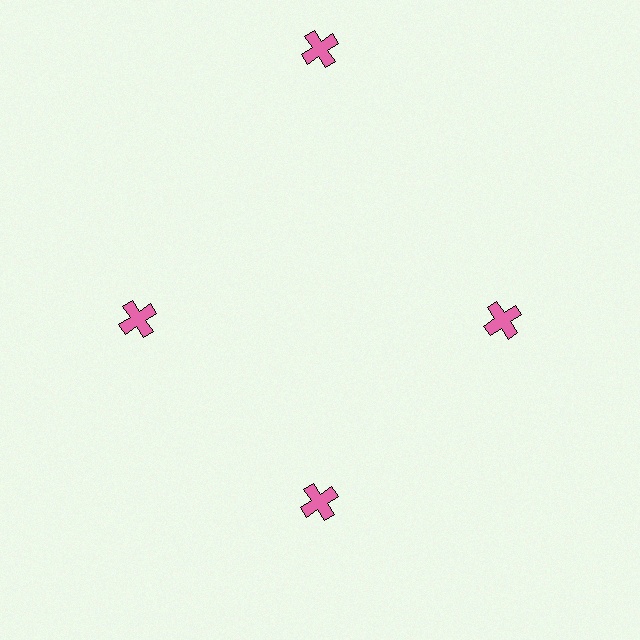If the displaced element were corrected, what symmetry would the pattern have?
It would have 4-fold rotational symmetry — the pattern would map onto itself every 90 degrees.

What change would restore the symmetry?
The symmetry would be restored by moving it inward, back onto the ring so that all 4 crosses sit at equal angles and equal distance from the center.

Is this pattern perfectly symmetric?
No. The 4 pink crosses are arranged in a ring, but one element near the 12 o'clock position is pushed outward from the center, breaking the 4-fold rotational symmetry.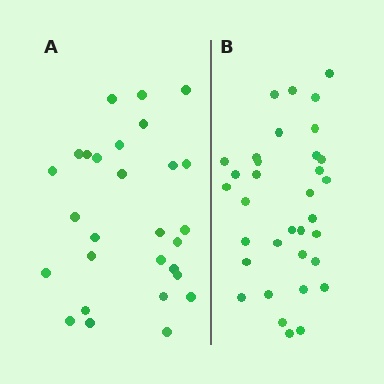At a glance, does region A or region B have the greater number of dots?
Region B (the right region) has more dots.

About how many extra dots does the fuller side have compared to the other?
Region B has about 6 more dots than region A.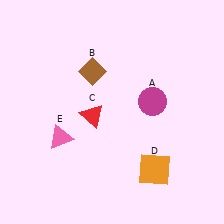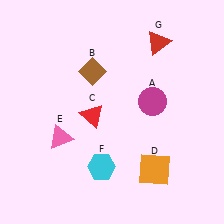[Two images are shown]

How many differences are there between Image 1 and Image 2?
There are 2 differences between the two images.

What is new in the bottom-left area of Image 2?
A cyan hexagon (F) was added in the bottom-left area of Image 2.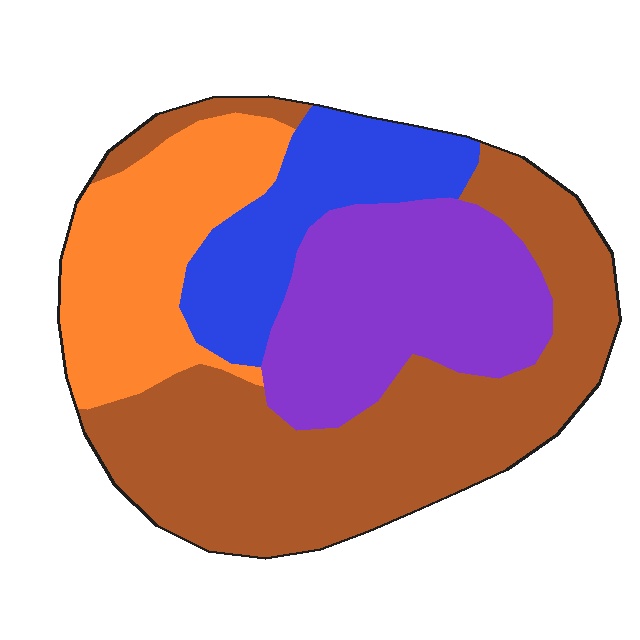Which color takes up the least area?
Blue, at roughly 15%.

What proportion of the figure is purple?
Purple covers roughly 25% of the figure.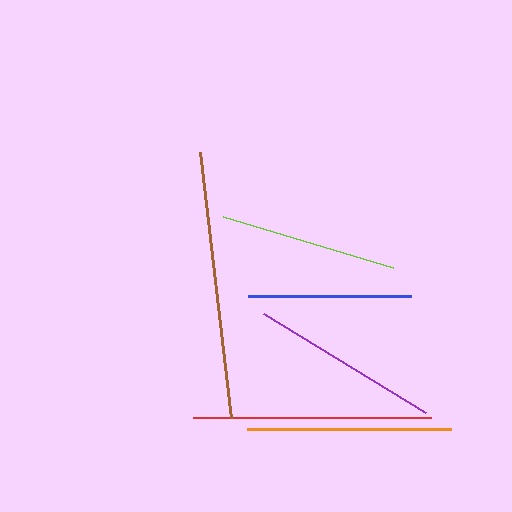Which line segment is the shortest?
The blue line is the shortest at approximately 163 pixels.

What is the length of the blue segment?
The blue segment is approximately 163 pixels long.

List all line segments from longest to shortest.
From longest to shortest: brown, red, orange, purple, lime, blue.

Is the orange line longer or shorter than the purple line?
The orange line is longer than the purple line.